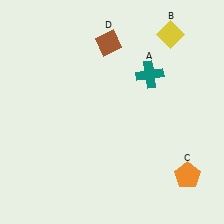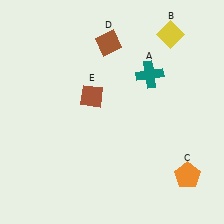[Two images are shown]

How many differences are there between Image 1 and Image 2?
There is 1 difference between the two images.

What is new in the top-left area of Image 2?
A brown diamond (E) was added in the top-left area of Image 2.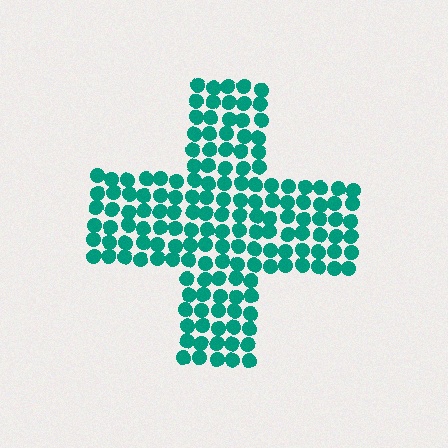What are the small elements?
The small elements are circles.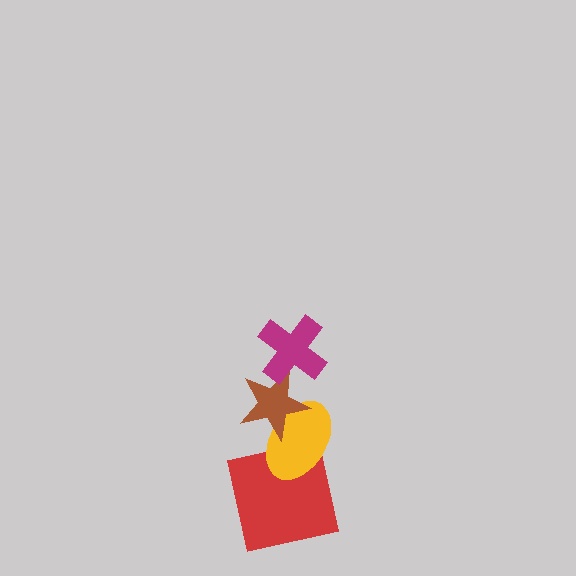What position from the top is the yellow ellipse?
The yellow ellipse is 3rd from the top.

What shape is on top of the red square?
The yellow ellipse is on top of the red square.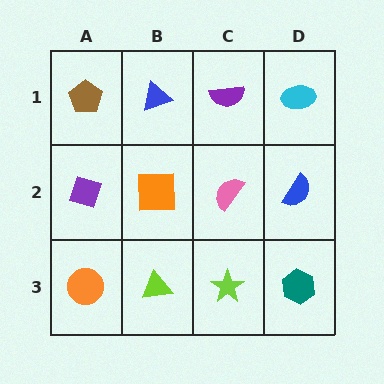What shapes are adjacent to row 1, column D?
A blue semicircle (row 2, column D), a purple semicircle (row 1, column C).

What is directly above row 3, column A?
A purple diamond.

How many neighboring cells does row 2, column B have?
4.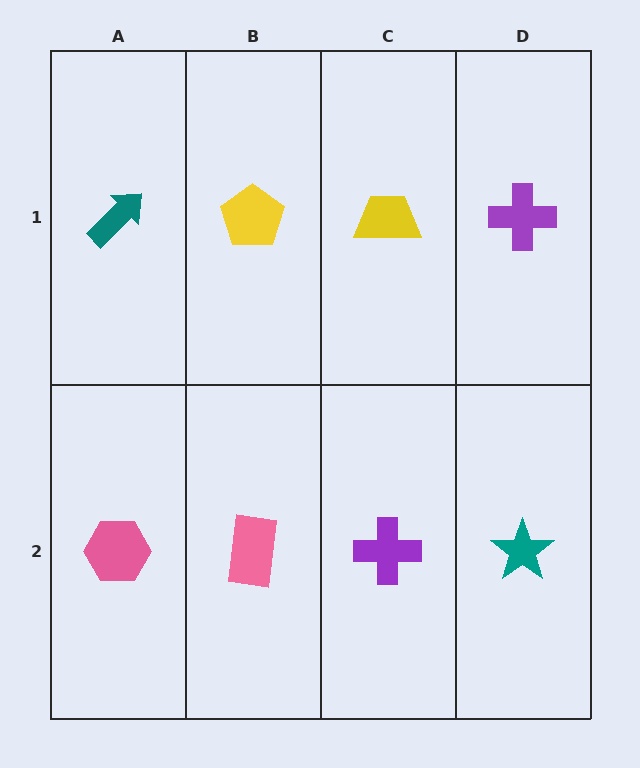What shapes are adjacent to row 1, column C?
A purple cross (row 2, column C), a yellow pentagon (row 1, column B), a purple cross (row 1, column D).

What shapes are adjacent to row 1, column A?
A pink hexagon (row 2, column A), a yellow pentagon (row 1, column B).